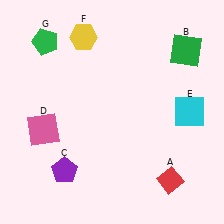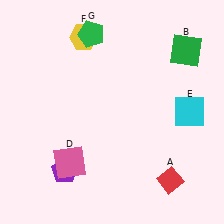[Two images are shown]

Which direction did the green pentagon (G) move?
The green pentagon (G) moved right.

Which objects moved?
The objects that moved are: the pink square (D), the green pentagon (G).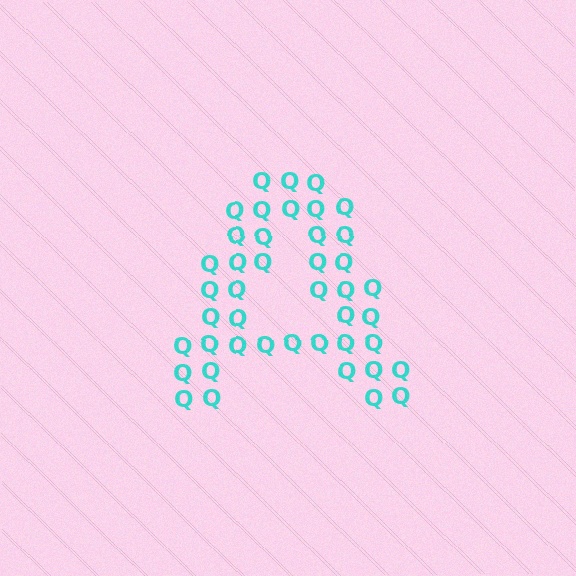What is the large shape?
The large shape is the letter A.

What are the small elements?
The small elements are letter Q's.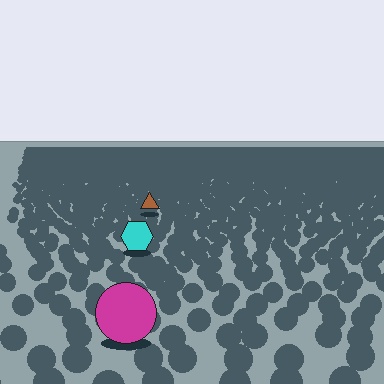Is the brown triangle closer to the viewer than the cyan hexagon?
No. The cyan hexagon is closer — you can tell from the texture gradient: the ground texture is coarser near it.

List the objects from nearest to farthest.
From nearest to farthest: the magenta circle, the cyan hexagon, the brown triangle.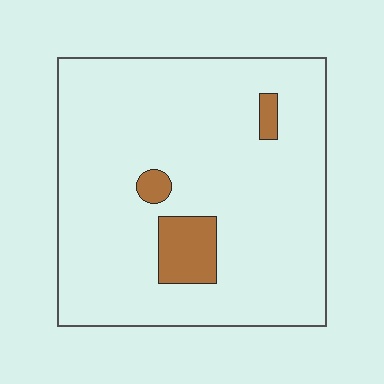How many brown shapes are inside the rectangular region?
3.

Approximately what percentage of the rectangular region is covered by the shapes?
Approximately 10%.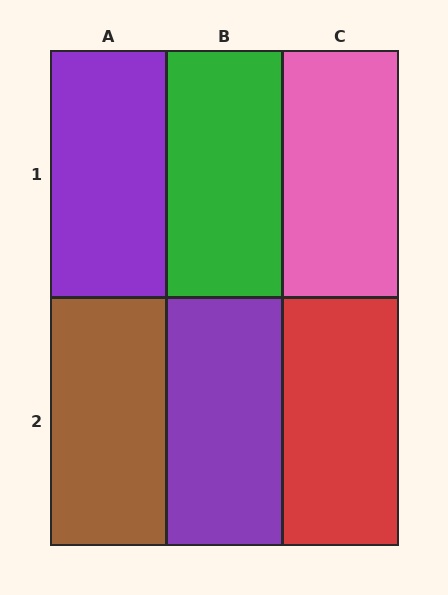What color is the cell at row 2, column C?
Red.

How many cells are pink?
1 cell is pink.